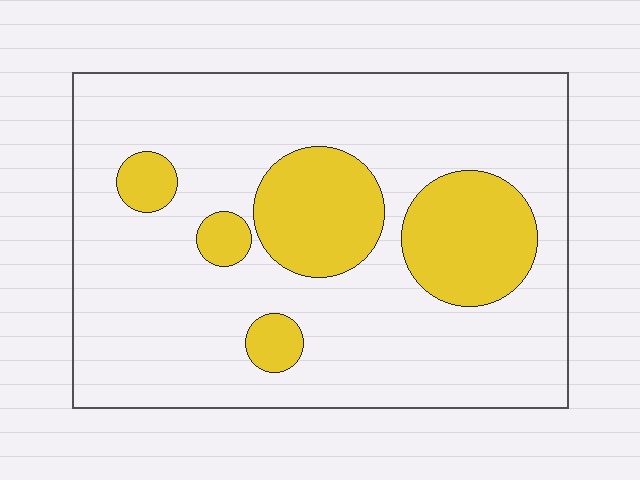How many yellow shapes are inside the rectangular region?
5.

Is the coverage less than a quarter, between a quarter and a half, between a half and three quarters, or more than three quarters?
Less than a quarter.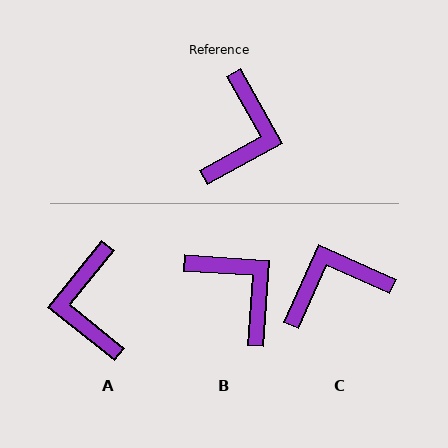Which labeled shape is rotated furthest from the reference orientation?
A, about 158 degrees away.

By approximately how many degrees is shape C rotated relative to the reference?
Approximately 127 degrees counter-clockwise.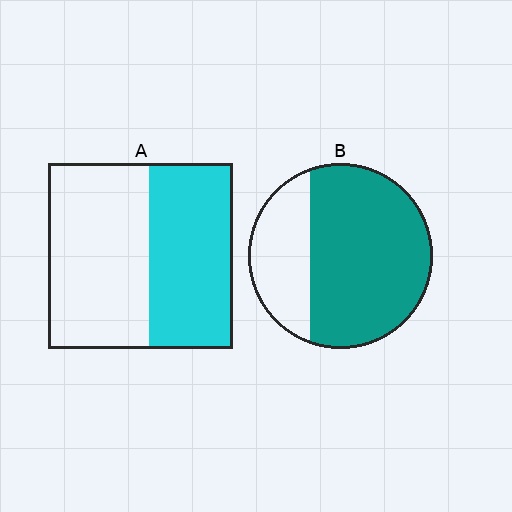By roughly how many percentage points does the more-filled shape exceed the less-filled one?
By roughly 25 percentage points (B over A).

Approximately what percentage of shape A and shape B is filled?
A is approximately 45% and B is approximately 70%.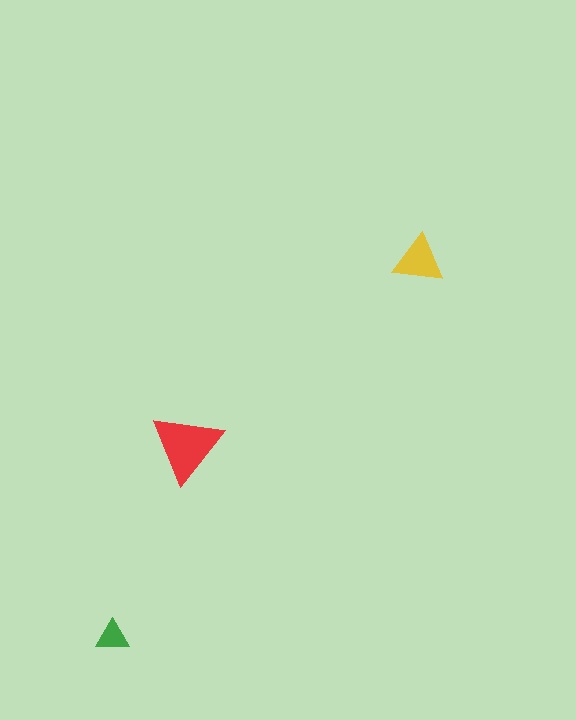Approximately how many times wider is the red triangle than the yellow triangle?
About 1.5 times wider.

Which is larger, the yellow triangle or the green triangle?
The yellow one.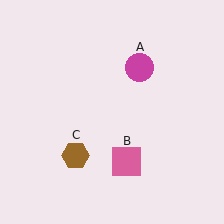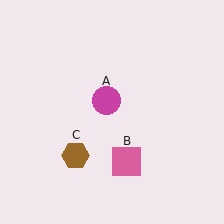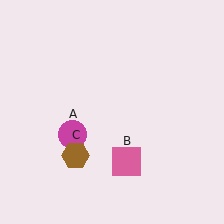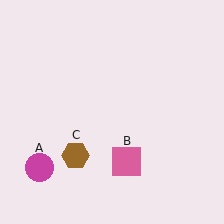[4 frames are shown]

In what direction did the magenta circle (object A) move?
The magenta circle (object A) moved down and to the left.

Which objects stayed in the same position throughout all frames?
Pink square (object B) and brown hexagon (object C) remained stationary.